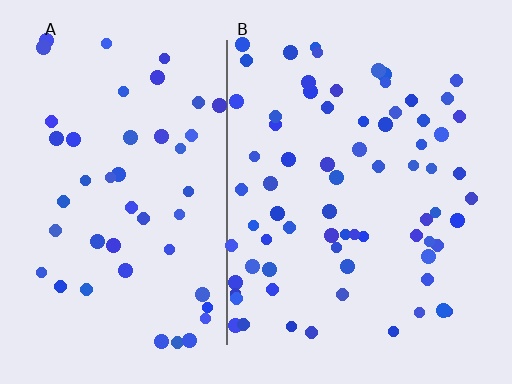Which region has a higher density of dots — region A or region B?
B (the right).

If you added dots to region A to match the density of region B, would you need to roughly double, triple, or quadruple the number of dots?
Approximately double.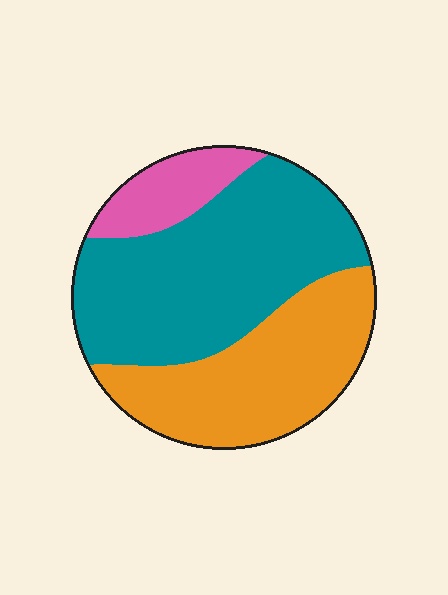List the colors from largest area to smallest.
From largest to smallest: teal, orange, pink.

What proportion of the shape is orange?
Orange takes up about three eighths (3/8) of the shape.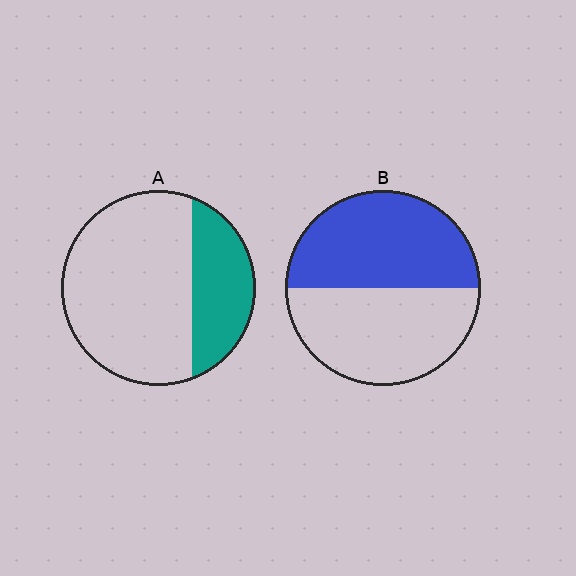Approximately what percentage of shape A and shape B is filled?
A is approximately 30% and B is approximately 50%.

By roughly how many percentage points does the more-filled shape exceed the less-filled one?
By roughly 20 percentage points (B over A).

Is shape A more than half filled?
No.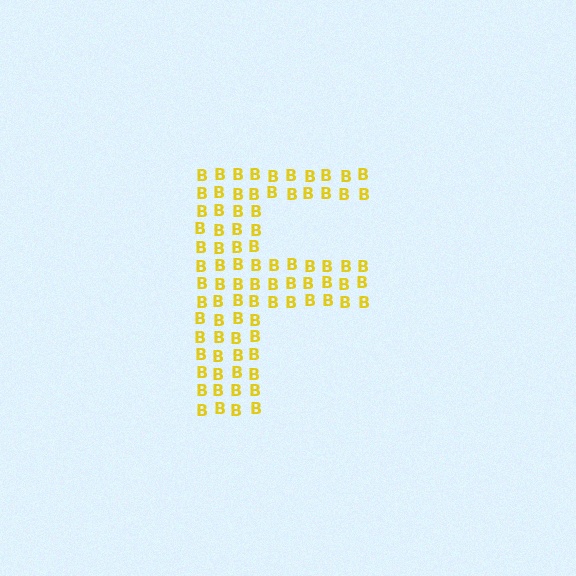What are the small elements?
The small elements are letter B's.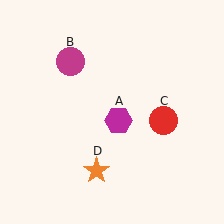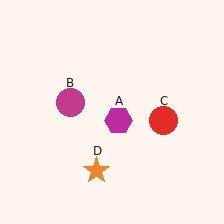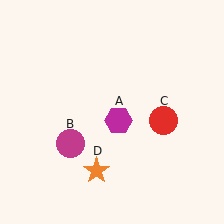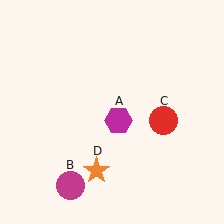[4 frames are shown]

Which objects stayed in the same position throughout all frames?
Magenta hexagon (object A) and red circle (object C) and orange star (object D) remained stationary.